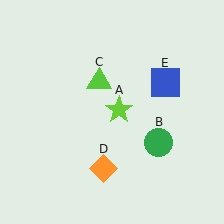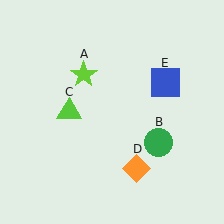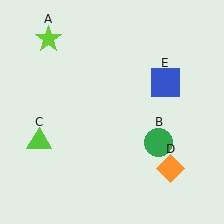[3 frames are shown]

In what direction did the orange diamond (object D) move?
The orange diamond (object D) moved right.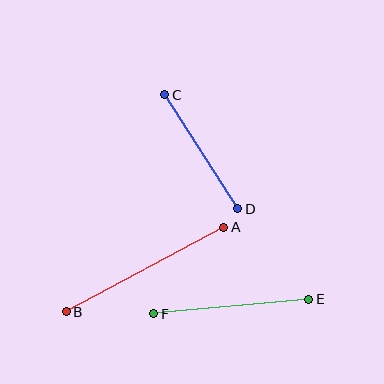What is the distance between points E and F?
The distance is approximately 156 pixels.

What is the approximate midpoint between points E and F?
The midpoint is at approximately (231, 306) pixels.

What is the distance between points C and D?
The distance is approximately 136 pixels.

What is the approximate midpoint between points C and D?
The midpoint is at approximately (201, 152) pixels.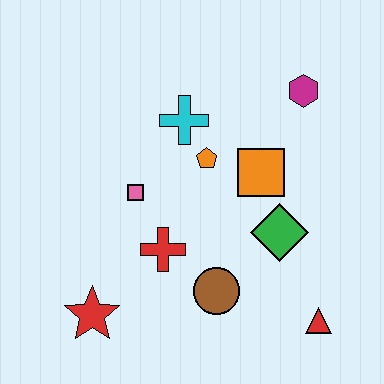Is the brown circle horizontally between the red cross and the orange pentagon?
No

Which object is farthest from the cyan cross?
The red triangle is farthest from the cyan cross.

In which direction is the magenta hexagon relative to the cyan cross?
The magenta hexagon is to the right of the cyan cross.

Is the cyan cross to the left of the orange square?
Yes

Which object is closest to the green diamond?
The orange square is closest to the green diamond.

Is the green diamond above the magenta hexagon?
No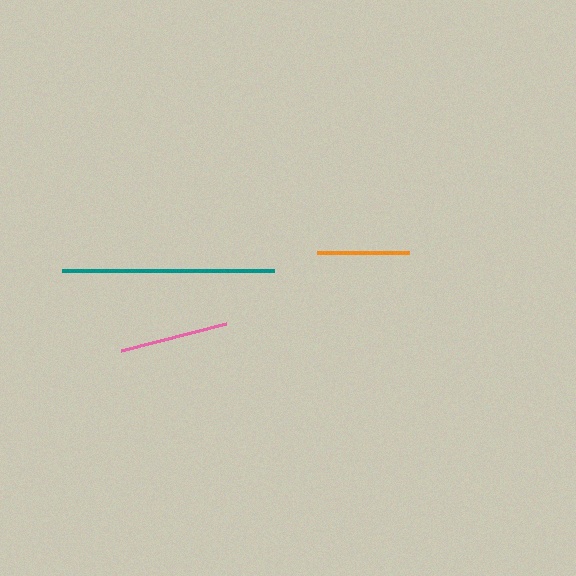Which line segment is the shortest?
The orange line is the shortest at approximately 92 pixels.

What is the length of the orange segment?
The orange segment is approximately 92 pixels long.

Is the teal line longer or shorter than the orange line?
The teal line is longer than the orange line.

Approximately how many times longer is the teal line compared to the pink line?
The teal line is approximately 2.0 times the length of the pink line.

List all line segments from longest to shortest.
From longest to shortest: teal, pink, orange.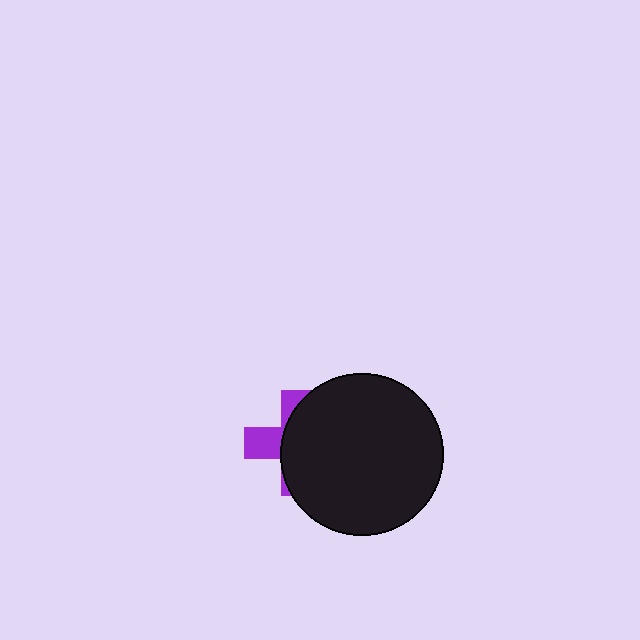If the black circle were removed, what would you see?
You would see the complete purple cross.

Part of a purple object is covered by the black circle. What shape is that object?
It is a cross.